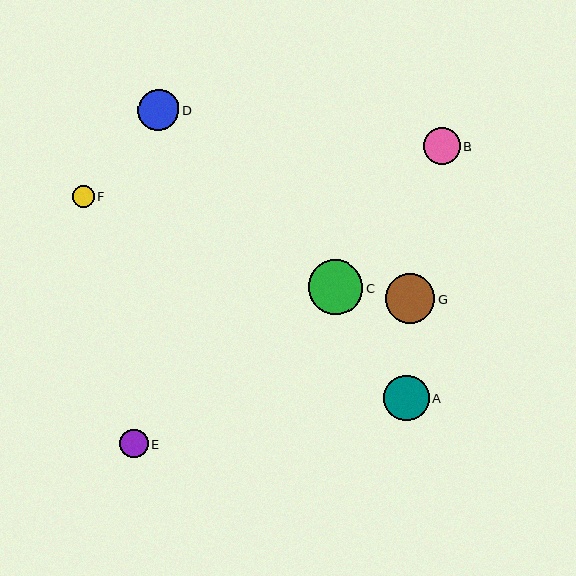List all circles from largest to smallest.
From largest to smallest: C, G, A, D, B, E, F.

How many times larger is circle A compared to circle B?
Circle A is approximately 1.2 times the size of circle B.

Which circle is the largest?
Circle C is the largest with a size of approximately 55 pixels.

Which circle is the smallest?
Circle F is the smallest with a size of approximately 22 pixels.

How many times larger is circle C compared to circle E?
Circle C is approximately 1.9 times the size of circle E.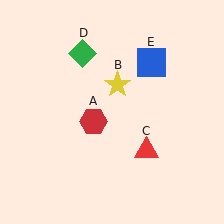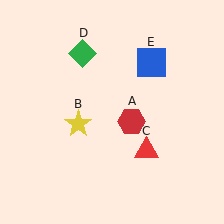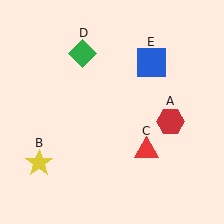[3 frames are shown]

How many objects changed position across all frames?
2 objects changed position: red hexagon (object A), yellow star (object B).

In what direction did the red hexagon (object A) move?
The red hexagon (object A) moved right.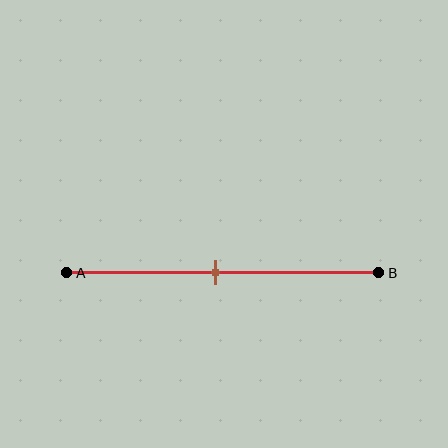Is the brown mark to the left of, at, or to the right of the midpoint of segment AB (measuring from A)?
The brown mark is approximately at the midpoint of segment AB.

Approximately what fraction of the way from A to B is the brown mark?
The brown mark is approximately 50% of the way from A to B.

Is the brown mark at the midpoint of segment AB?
Yes, the mark is approximately at the midpoint.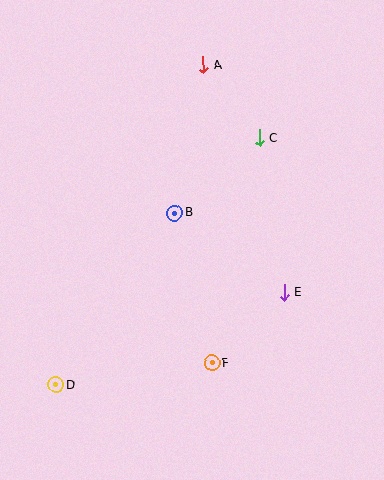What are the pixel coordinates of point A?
Point A is at (203, 65).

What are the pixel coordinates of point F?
Point F is at (212, 363).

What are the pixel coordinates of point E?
Point E is at (284, 292).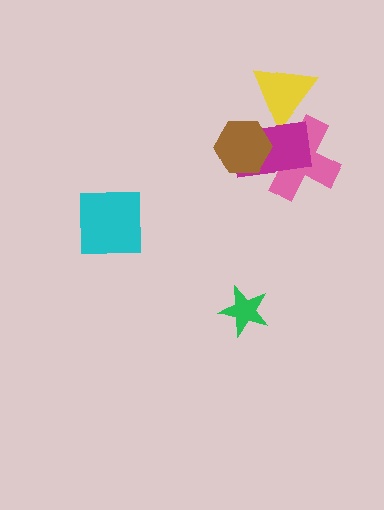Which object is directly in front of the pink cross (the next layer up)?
The magenta rectangle is directly in front of the pink cross.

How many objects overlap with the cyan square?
0 objects overlap with the cyan square.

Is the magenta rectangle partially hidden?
Yes, it is partially covered by another shape.